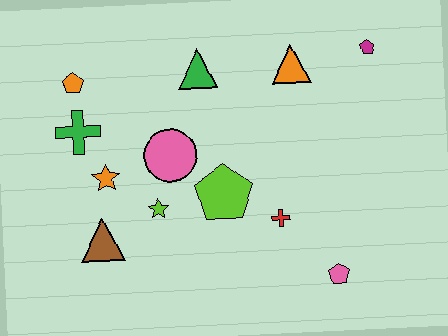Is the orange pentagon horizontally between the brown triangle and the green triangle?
No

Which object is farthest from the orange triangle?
The brown triangle is farthest from the orange triangle.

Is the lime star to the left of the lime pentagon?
Yes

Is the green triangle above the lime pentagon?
Yes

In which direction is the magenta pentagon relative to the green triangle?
The magenta pentagon is to the right of the green triangle.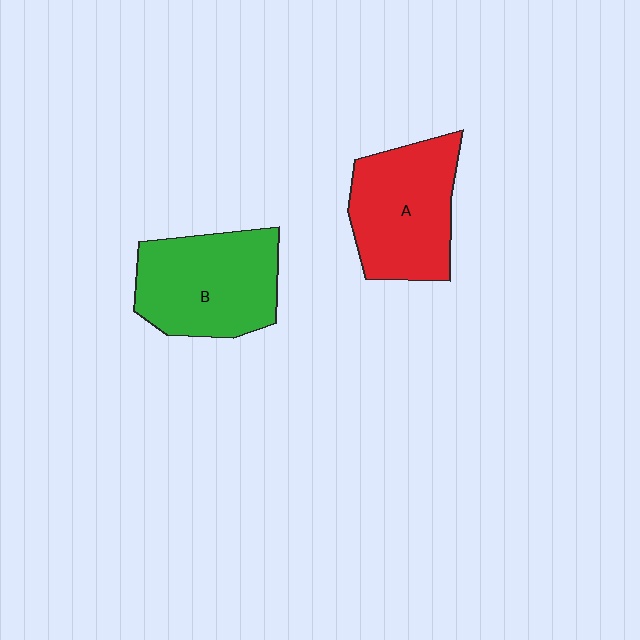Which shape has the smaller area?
Shape A (red).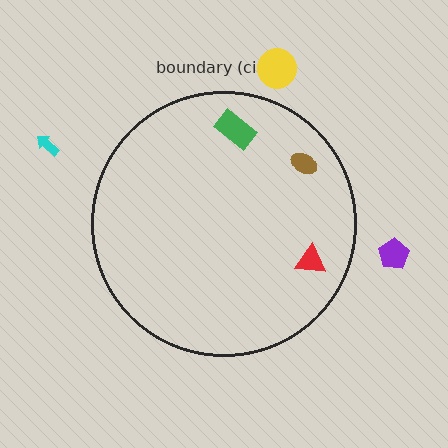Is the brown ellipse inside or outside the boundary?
Inside.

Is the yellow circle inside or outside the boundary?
Outside.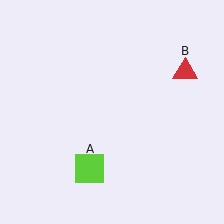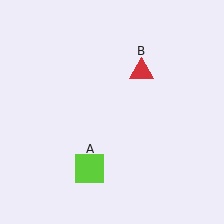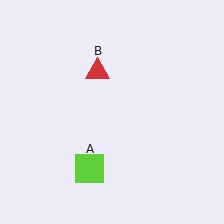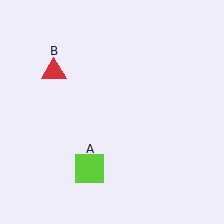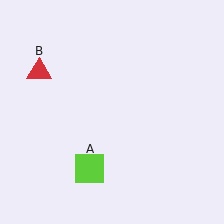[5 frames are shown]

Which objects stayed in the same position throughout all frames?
Lime square (object A) remained stationary.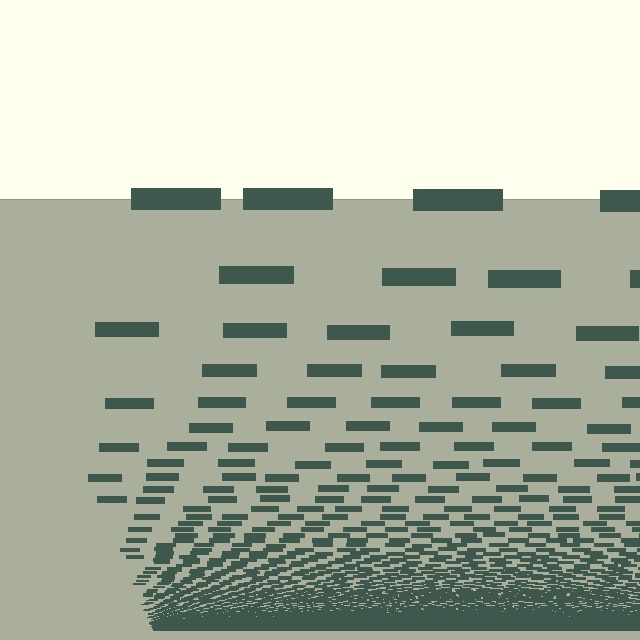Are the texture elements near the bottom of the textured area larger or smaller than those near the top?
Smaller. The gradient is inverted — elements near the bottom are smaller and denser.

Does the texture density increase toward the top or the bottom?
Density increases toward the bottom.